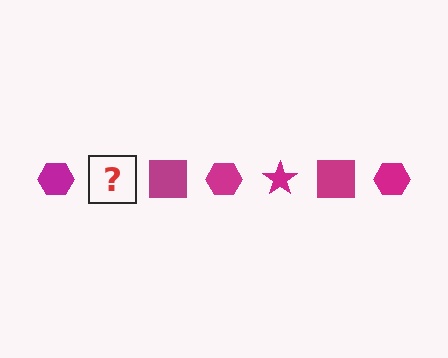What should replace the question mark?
The question mark should be replaced with a magenta star.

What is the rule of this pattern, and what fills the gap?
The rule is that the pattern cycles through hexagon, star, square shapes in magenta. The gap should be filled with a magenta star.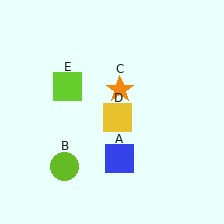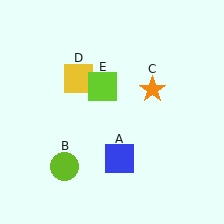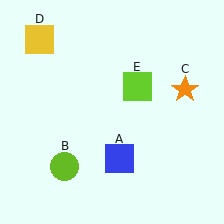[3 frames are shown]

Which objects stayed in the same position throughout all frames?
Blue square (object A) and lime circle (object B) remained stationary.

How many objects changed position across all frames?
3 objects changed position: orange star (object C), yellow square (object D), lime square (object E).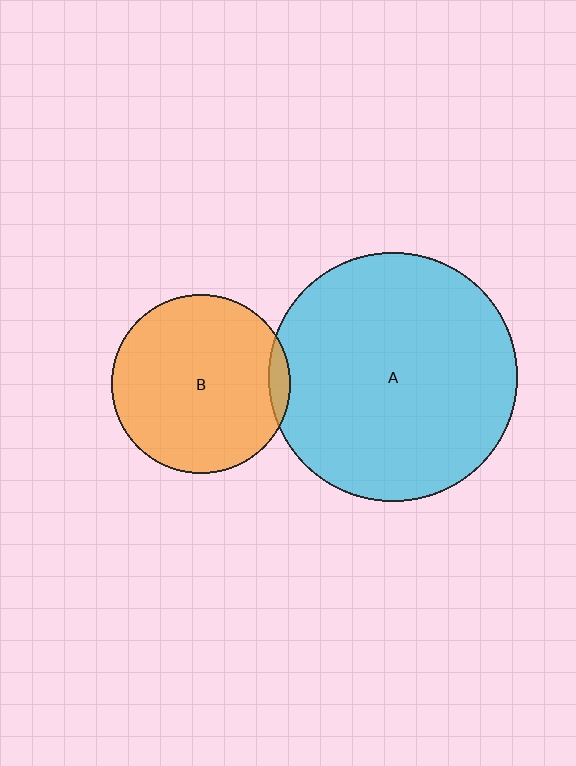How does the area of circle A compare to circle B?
Approximately 1.9 times.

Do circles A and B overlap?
Yes.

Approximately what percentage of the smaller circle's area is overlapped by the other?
Approximately 5%.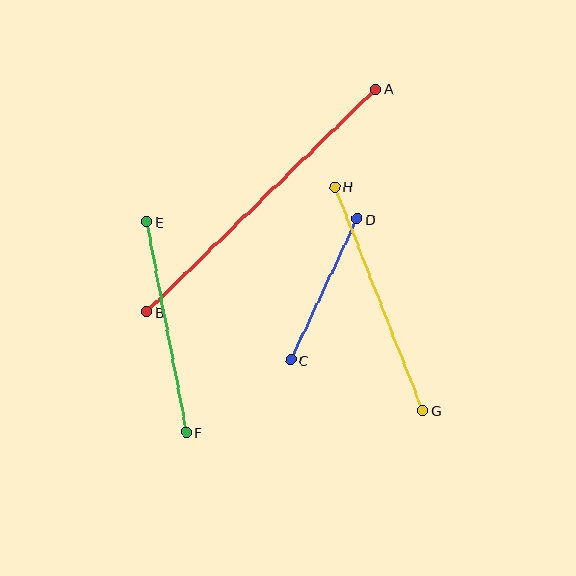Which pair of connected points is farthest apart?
Points A and B are farthest apart.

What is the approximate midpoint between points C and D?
The midpoint is at approximately (324, 290) pixels.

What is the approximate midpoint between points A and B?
The midpoint is at approximately (261, 201) pixels.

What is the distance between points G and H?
The distance is approximately 240 pixels.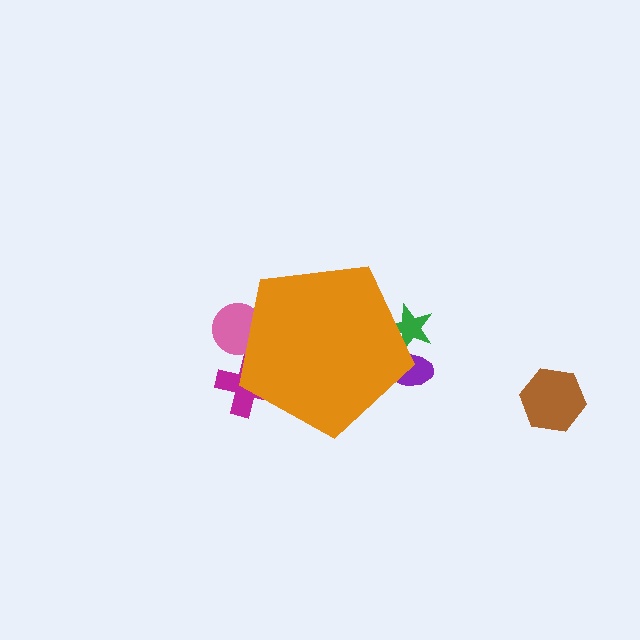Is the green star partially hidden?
Yes, the green star is partially hidden behind the orange pentagon.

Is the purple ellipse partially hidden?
Yes, the purple ellipse is partially hidden behind the orange pentagon.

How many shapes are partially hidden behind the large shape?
4 shapes are partially hidden.